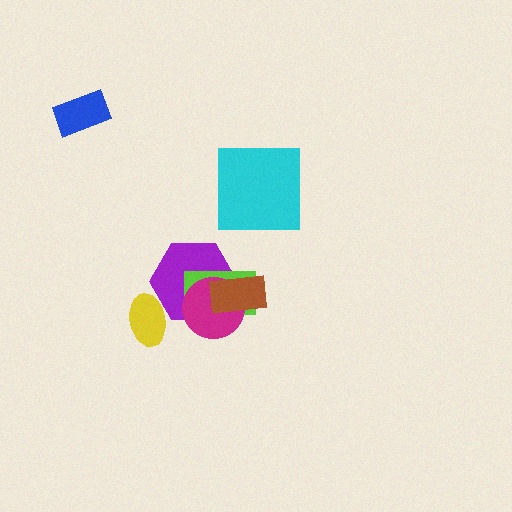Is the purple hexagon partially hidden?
Yes, it is partially covered by another shape.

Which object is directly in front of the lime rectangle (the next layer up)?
The magenta circle is directly in front of the lime rectangle.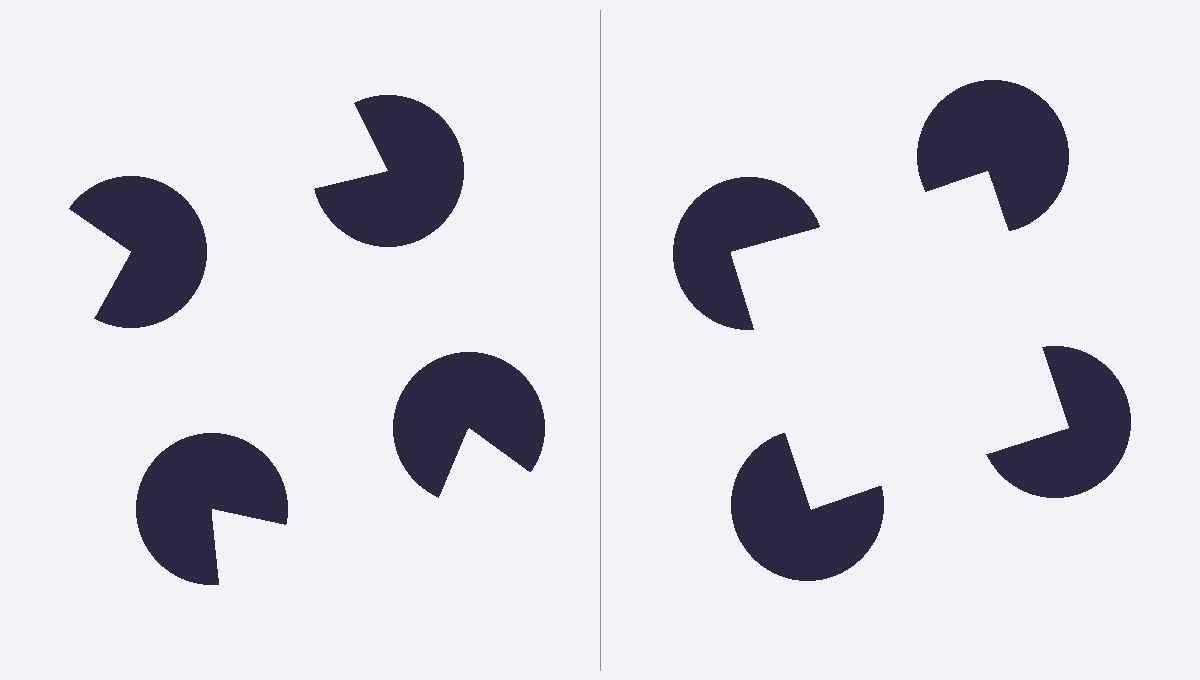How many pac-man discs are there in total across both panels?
8 — 4 on each side.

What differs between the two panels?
The pac-man discs are positioned identically on both sides; only the wedge orientations differ. On the right they align to a square; on the left they are misaligned.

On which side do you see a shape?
An illusory square appears on the right side. On the left side the wedge cuts are rotated, so no coherent shape forms.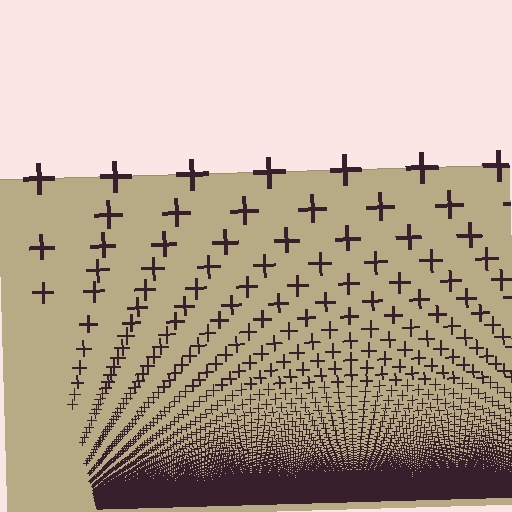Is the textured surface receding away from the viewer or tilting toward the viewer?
The surface appears to tilt toward the viewer. Texture elements get larger and sparser toward the top.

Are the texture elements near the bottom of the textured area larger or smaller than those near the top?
Smaller. The gradient is inverted — elements near the bottom are smaller and denser.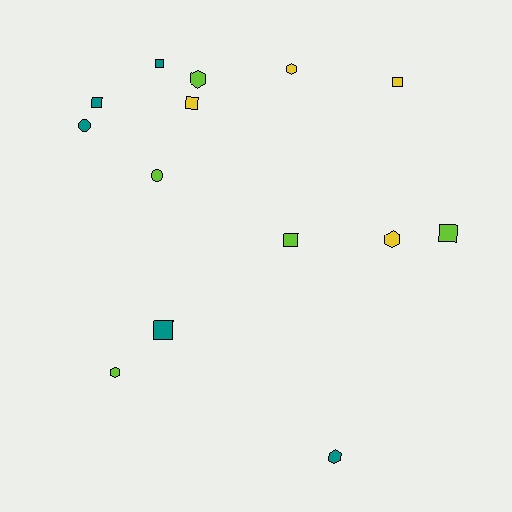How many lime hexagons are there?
There are 2 lime hexagons.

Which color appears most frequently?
Lime, with 5 objects.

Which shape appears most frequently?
Square, with 7 objects.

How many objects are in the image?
There are 14 objects.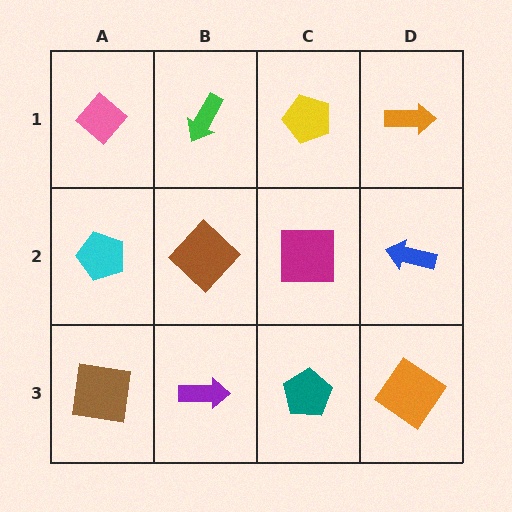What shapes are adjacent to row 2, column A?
A pink diamond (row 1, column A), a brown square (row 3, column A), a brown diamond (row 2, column B).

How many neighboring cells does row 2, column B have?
4.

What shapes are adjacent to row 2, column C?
A yellow pentagon (row 1, column C), a teal pentagon (row 3, column C), a brown diamond (row 2, column B), a blue arrow (row 2, column D).